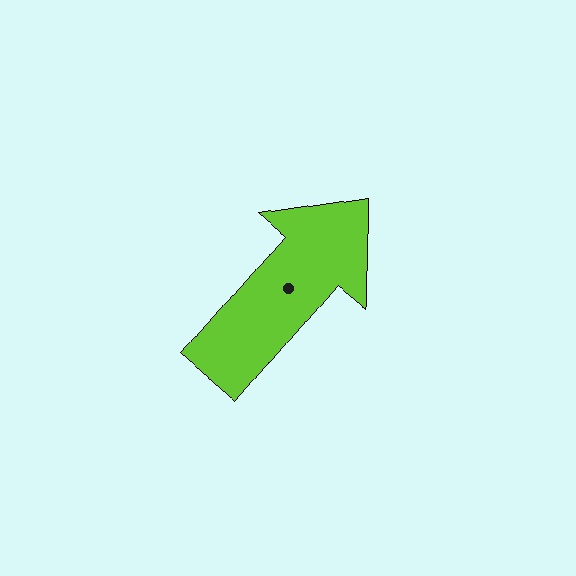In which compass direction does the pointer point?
Northeast.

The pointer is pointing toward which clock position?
Roughly 1 o'clock.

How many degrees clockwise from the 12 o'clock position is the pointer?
Approximately 41 degrees.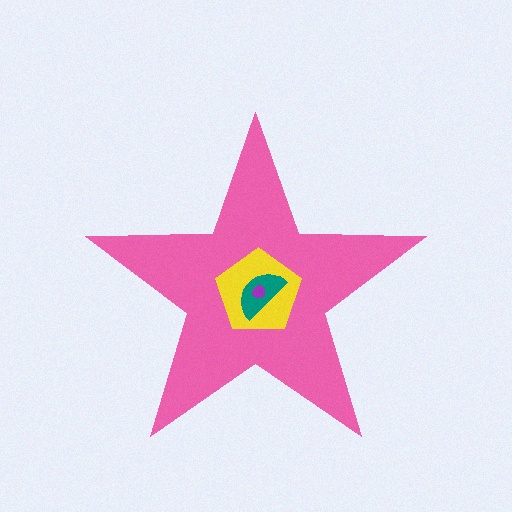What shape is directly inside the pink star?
The yellow pentagon.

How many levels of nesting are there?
4.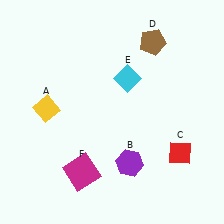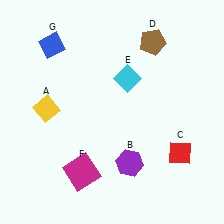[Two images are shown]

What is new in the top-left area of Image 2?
A blue diamond (G) was added in the top-left area of Image 2.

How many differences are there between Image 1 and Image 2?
There is 1 difference between the two images.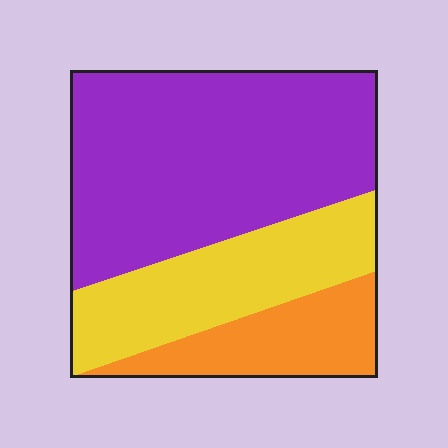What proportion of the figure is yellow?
Yellow takes up about one quarter (1/4) of the figure.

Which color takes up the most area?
Purple, at roughly 55%.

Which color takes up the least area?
Orange, at roughly 20%.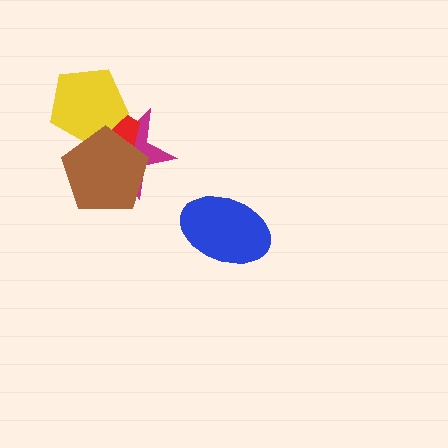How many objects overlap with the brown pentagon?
3 objects overlap with the brown pentagon.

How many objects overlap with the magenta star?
3 objects overlap with the magenta star.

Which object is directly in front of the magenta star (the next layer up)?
The red pentagon is directly in front of the magenta star.